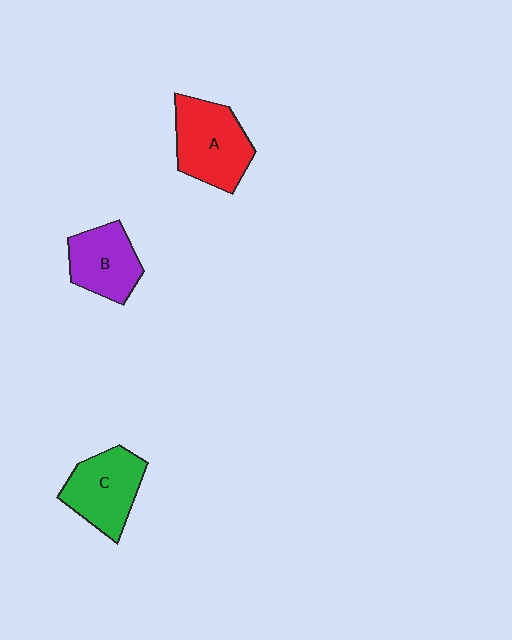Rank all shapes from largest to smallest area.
From largest to smallest: A (red), C (green), B (purple).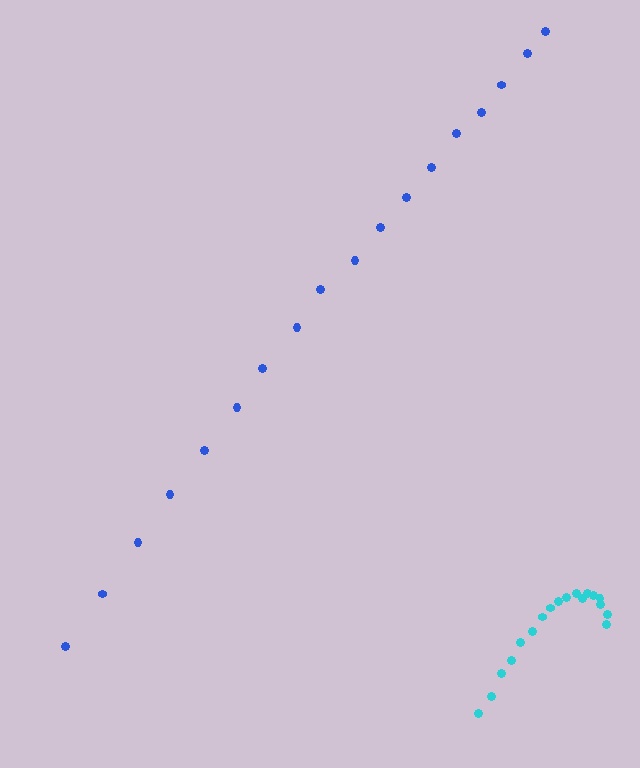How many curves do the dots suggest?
There are 2 distinct paths.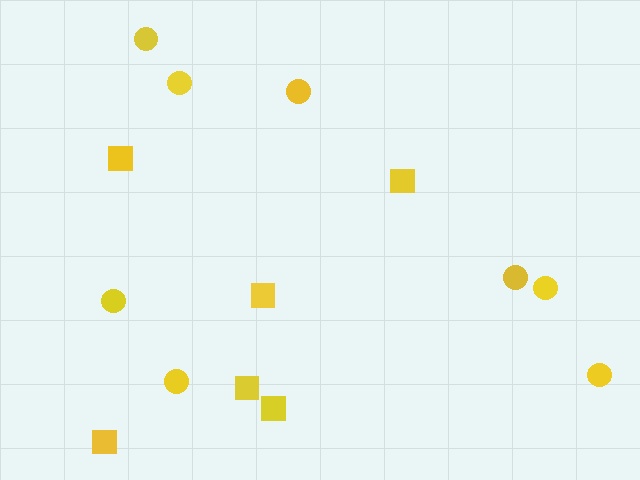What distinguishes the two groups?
There are 2 groups: one group of squares (6) and one group of circles (8).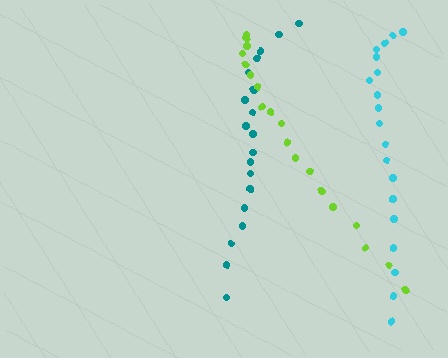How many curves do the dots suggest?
There are 3 distinct paths.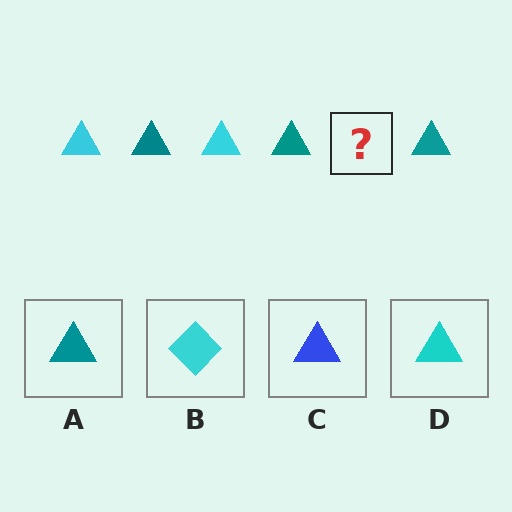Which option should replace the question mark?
Option D.